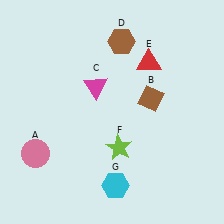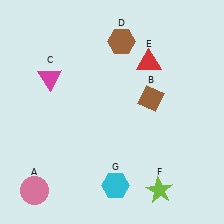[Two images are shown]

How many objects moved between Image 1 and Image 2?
3 objects moved between the two images.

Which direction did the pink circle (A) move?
The pink circle (A) moved down.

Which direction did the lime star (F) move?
The lime star (F) moved down.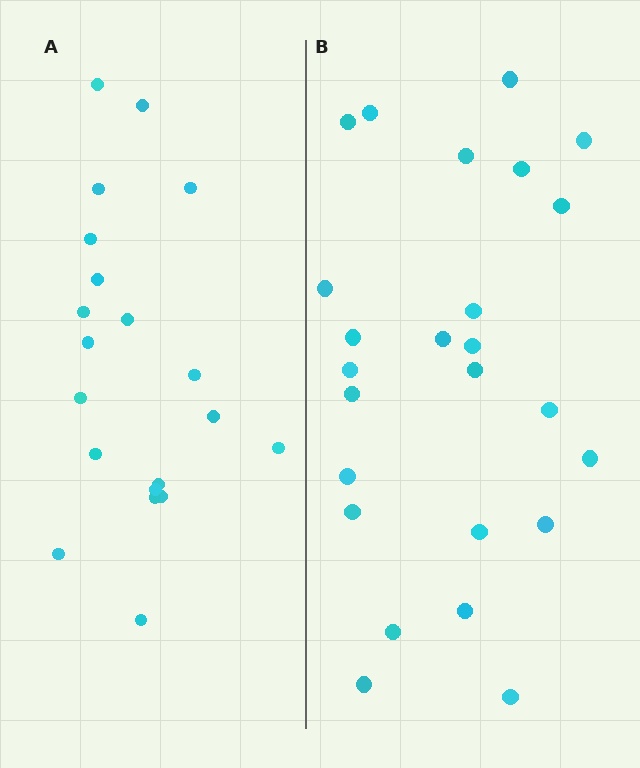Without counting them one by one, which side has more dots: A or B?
Region B (the right region) has more dots.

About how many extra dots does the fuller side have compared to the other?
Region B has about 5 more dots than region A.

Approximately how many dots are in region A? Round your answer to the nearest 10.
About 20 dots.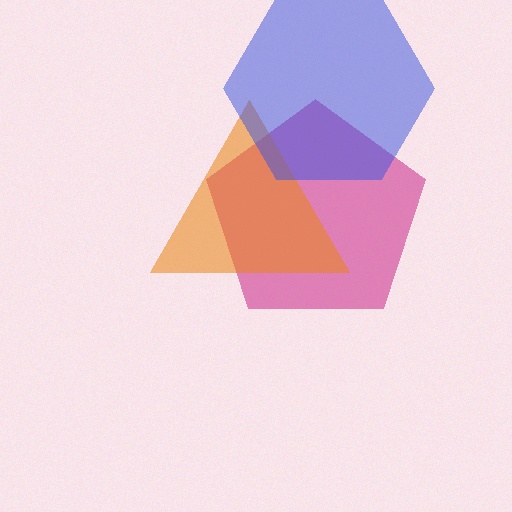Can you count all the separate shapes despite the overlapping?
Yes, there are 3 separate shapes.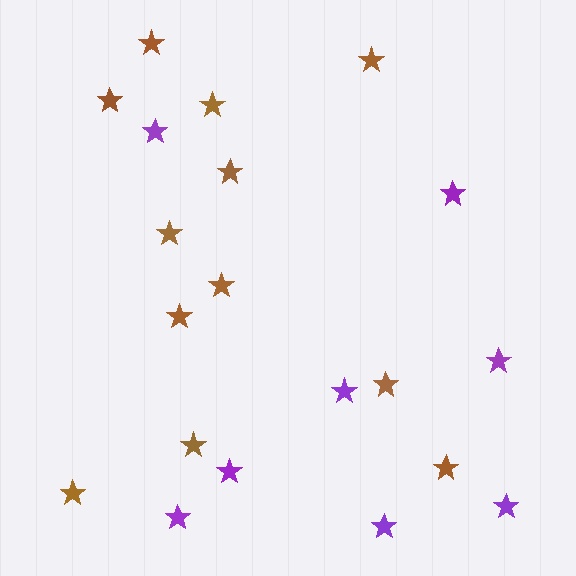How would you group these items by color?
There are 2 groups: one group of purple stars (8) and one group of brown stars (12).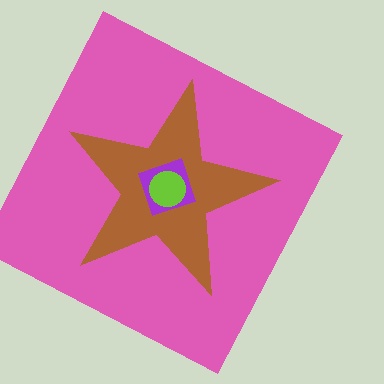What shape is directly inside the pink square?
The brown star.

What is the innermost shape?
The lime circle.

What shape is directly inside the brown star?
The purple diamond.